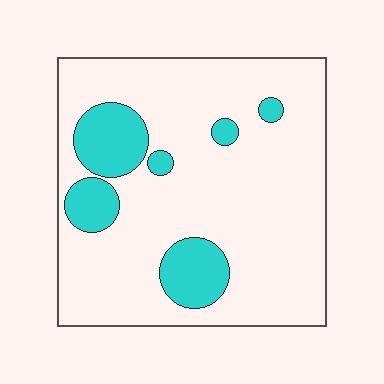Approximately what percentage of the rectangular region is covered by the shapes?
Approximately 15%.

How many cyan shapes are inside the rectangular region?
6.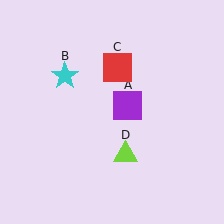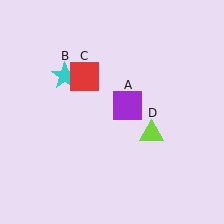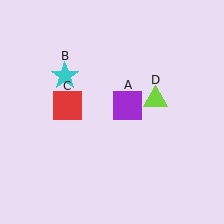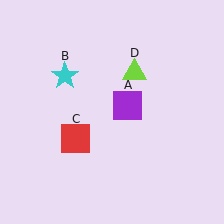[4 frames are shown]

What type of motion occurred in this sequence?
The red square (object C), lime triangle (object D) rotated counterclockwise around the center of the scene.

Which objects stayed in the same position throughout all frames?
Purple square (object A) and cyan star (object B) remained stationary.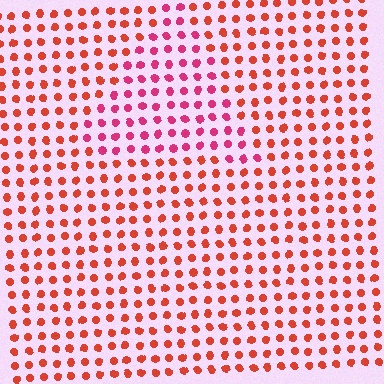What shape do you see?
I see a triangle.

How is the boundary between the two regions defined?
The boundary is defined purely by a slight shift in hue (about 33 degrees). Spacing, size, and orientation are identical on both sides.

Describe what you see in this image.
The image is filled with small red elements in a uniform arrangement. A triangle-shaped region is visible where the elements are tinted to a slightly different hue, forming a subtle color boundary.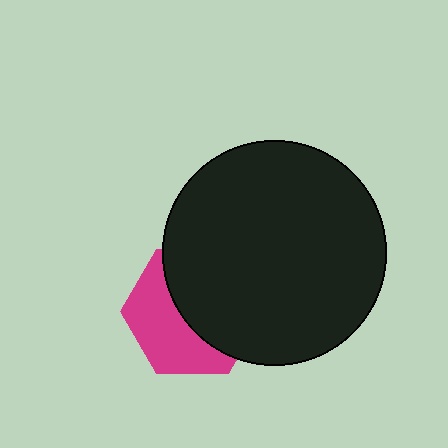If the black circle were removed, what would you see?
You would see the complete magenta hexagon.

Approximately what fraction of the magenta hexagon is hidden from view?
Roughly 55% of the magenta hexagon is hidden behind the black circle.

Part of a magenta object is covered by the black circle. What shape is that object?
It is a hexagon.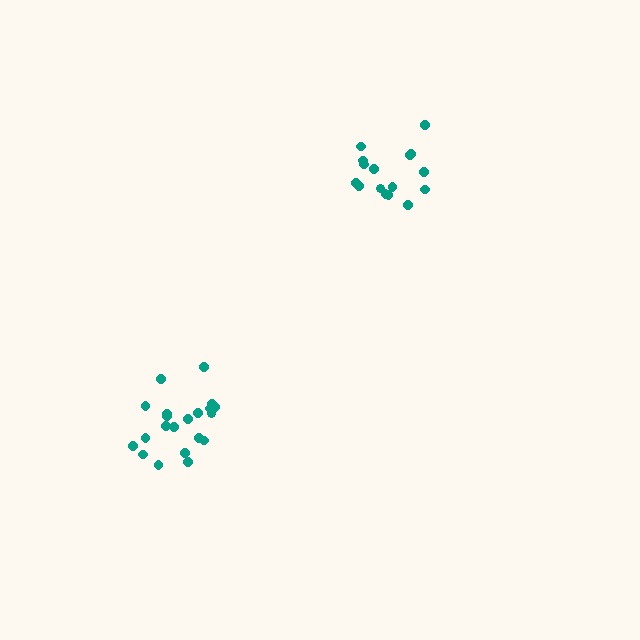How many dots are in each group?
Group 1: 21 dots, Group 2: 16 dots (37 total).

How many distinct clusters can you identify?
There are 2 distinct clusters.